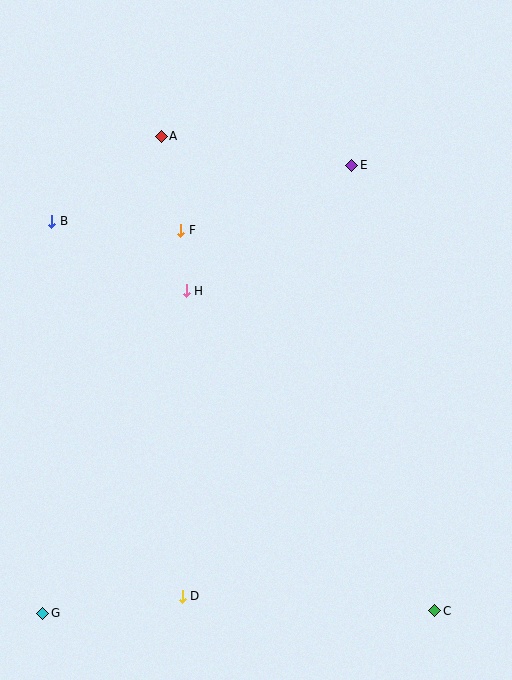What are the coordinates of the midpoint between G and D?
The midpoint between G and D is at (113, 605).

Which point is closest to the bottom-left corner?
Point G is closest to the bottom-left corner.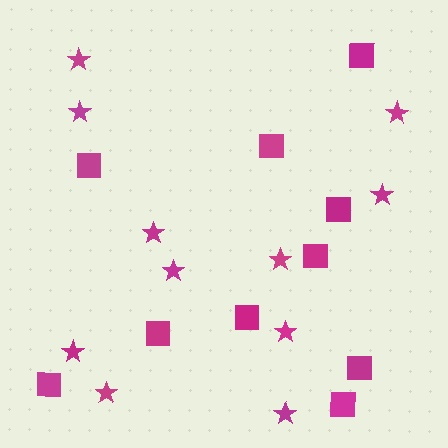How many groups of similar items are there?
There are 2 groups: one group of stars (11) and one group of squares (10).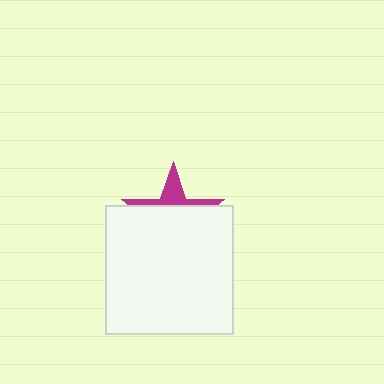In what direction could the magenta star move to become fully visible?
The magenta star could move up. That would shift it out from behind the white square entirely.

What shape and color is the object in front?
The object in front is a white square.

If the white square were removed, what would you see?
You would see the complete magenta star.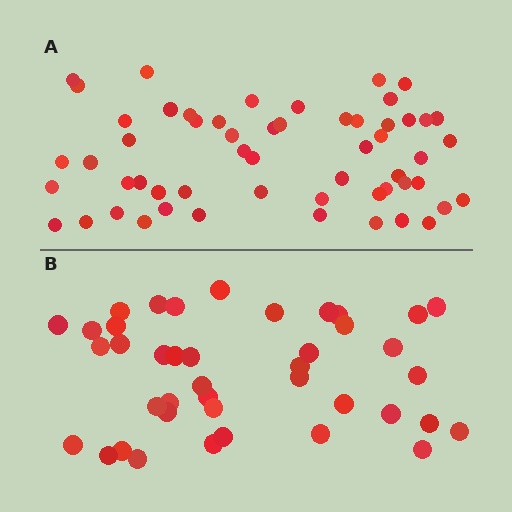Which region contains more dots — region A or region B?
Region A (the top region) has more dots.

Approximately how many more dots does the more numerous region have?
Region A has approximately 15 more dots than region B.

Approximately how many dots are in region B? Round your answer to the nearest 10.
About 40 dots. (The exact count is 41, which rounds to 40.)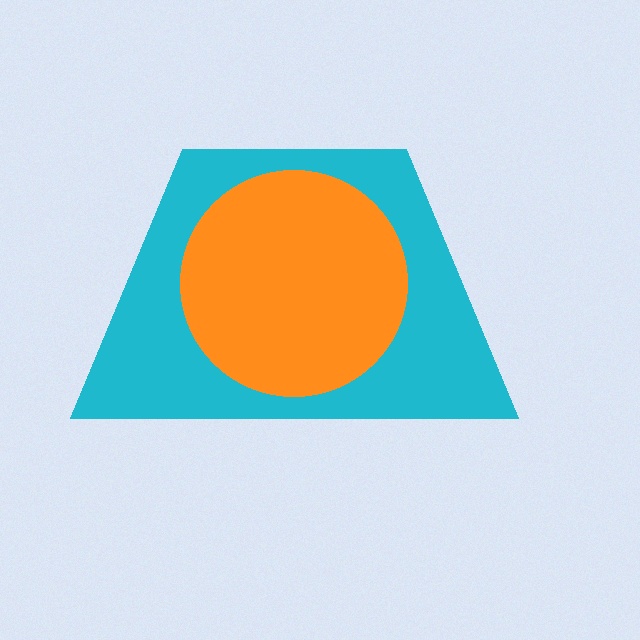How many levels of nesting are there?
2.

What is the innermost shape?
The orange circle.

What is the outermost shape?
The cyan trapezoid.